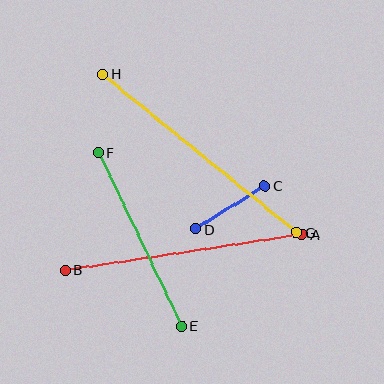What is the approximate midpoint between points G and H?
The midpoint is at approximately (200, 153) pixels.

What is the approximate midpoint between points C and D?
The midpoint is at approximately (230, 207) pixels.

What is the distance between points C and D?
The distance is approximately 82 pixels.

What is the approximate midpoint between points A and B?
The midpoint is at approximately (184, 252) pixels.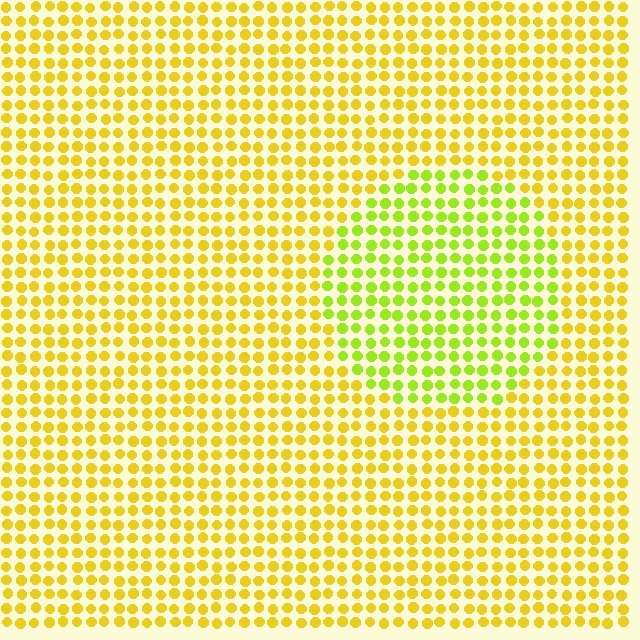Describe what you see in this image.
The image is filled with small yellow elements in a uniform arrangement. A circle-shaped region is visible where the elements are tinted to a slightly different hue, forming a subtle color boundary.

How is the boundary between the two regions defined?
The boundary is defined purely by a slight shift in hue (about 33 degrees). Spacing, size, and orientation are identical on both sides.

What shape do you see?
I see a circle.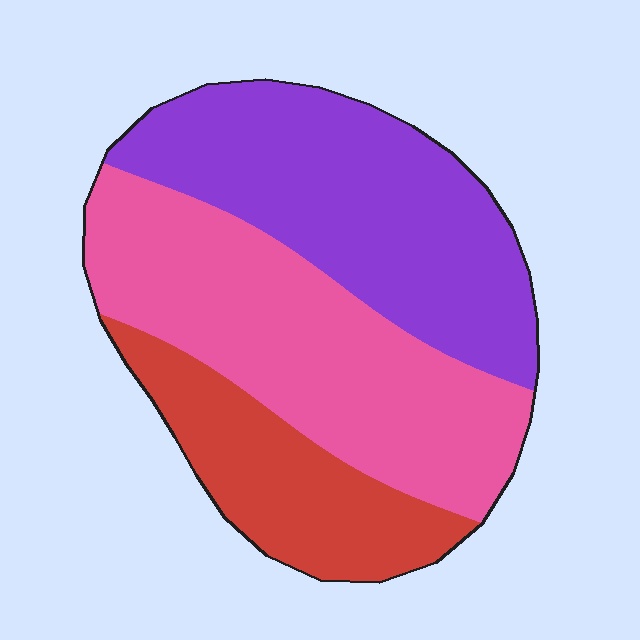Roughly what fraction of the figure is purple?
Purple covers around 40% of the figure.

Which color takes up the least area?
Red, at roughly 20%.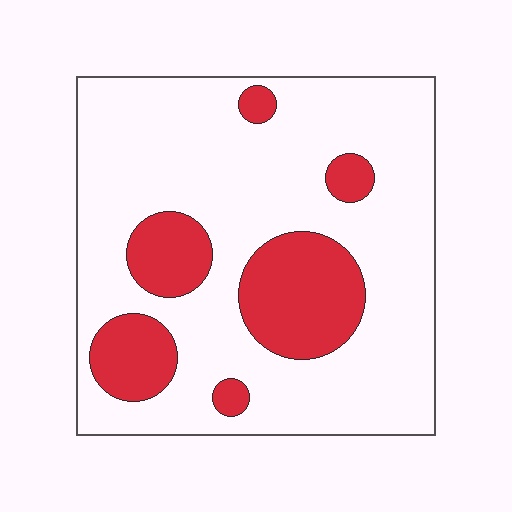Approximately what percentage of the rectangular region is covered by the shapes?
Approximately 25%.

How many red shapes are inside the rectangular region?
6.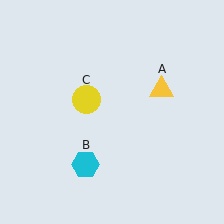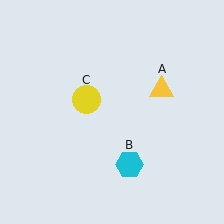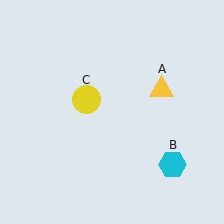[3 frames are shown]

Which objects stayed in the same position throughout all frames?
Yellow triangle (object A) and yellow circle (object C) remained stationary.